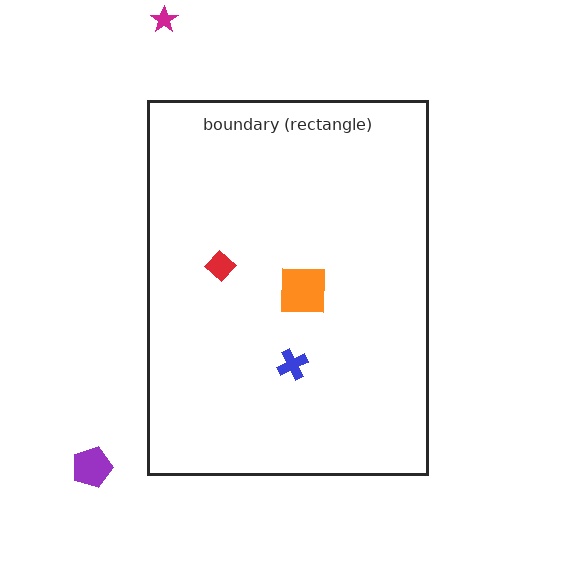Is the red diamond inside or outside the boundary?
Inside.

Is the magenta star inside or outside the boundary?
Outside.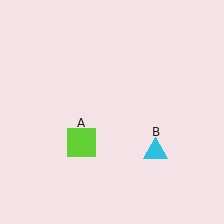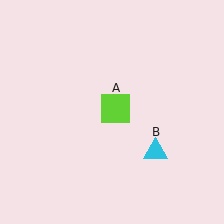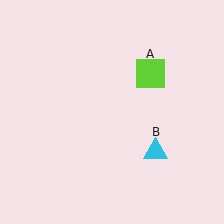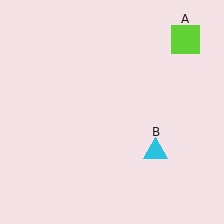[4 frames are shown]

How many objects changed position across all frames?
1 object changed position: lime square (object A).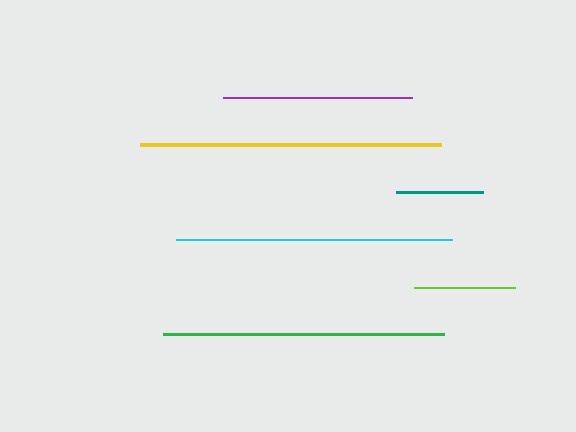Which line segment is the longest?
The yellow line is the longest at approximately 302 pixels.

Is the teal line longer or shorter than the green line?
The green line is longer than the teal line.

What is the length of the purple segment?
The purple segment is approximately 189 pixels long.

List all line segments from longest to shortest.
From longest to shortest: yellow, green, cyan, purple, lime, teal.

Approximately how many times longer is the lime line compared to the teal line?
The lime line is approximately 1.2 times the length of the teal line.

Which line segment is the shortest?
The teal line is the shortest at approximately 88 pixels.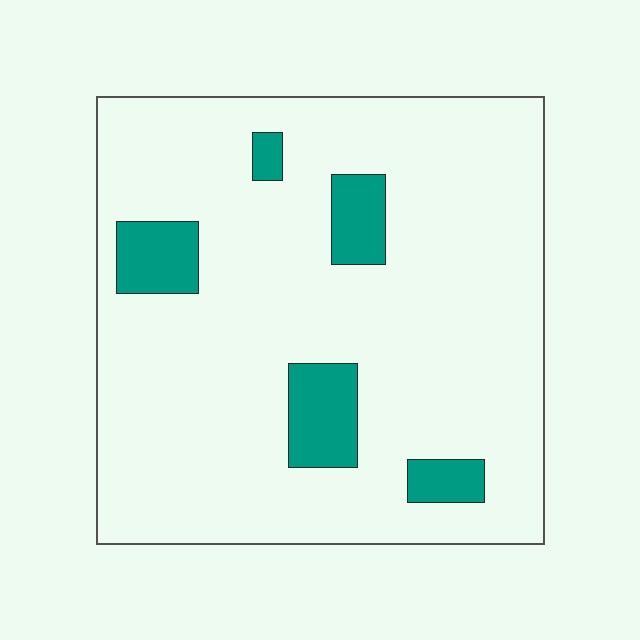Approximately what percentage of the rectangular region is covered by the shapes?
Approximately 10%.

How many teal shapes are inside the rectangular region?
5.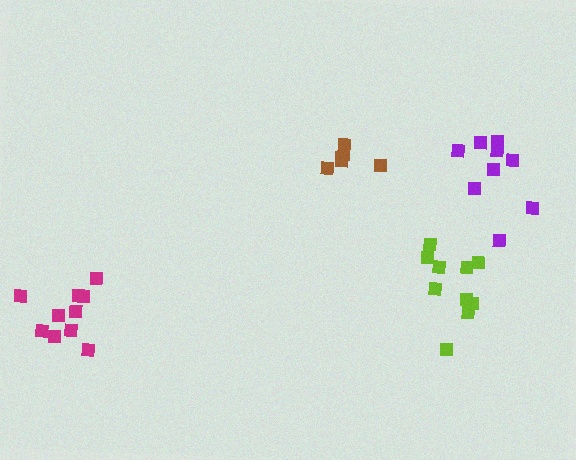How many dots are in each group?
Group 1: 10 dots, Group 2: 10 dots, Group 3: 9 dots, Group 4: 6 dots (35 total).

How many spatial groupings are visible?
There are 4 spatial groupings.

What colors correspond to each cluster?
The clusters are colored: lime, magenta, purple, brown.